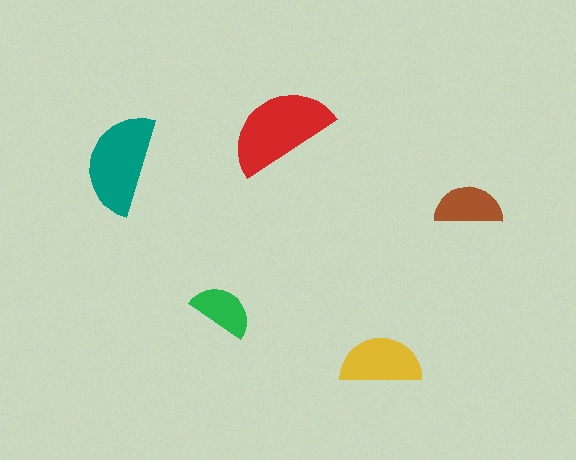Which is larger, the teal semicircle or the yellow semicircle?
The teal one.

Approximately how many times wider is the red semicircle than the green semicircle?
About 1.5 times wider.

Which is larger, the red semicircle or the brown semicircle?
The red one.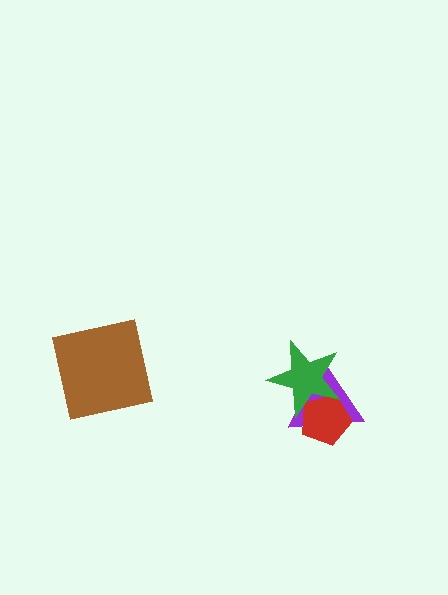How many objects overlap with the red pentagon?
2 objects overlap with the red pentagon.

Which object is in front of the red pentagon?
The green star is in front of the red pentagon.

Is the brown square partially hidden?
No, no other shape covers it.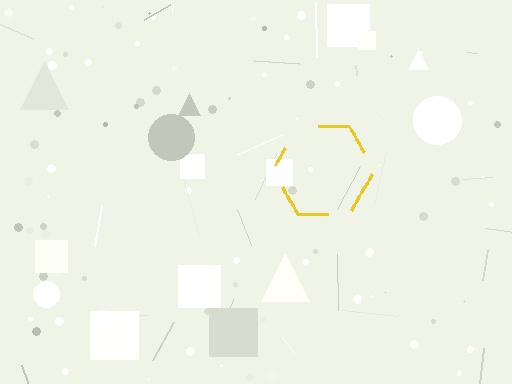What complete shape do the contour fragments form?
The contour fragments form a hexagon.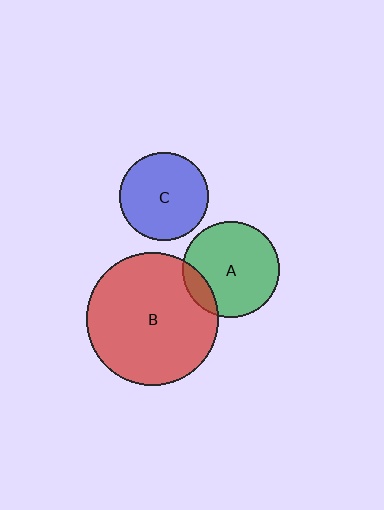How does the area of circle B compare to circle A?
Approximately 1.9 times.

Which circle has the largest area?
Circle B (red).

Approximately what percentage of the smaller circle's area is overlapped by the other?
Approximately 15%.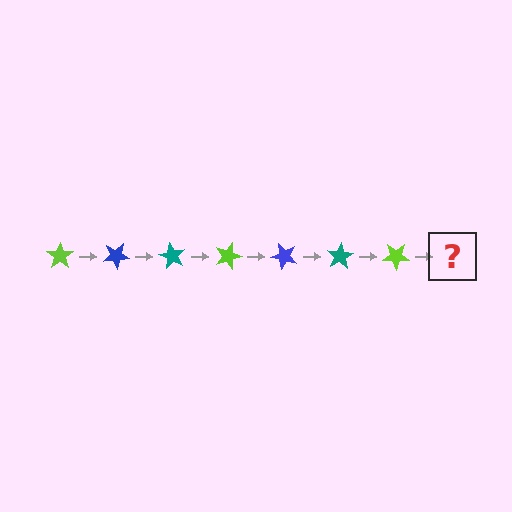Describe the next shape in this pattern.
It should be a blue star, rotated 210 degrees from the start.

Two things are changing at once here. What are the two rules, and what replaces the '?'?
The two rules are that it rotates 30 degrees each step and the color cycles through lime, blue, and teal. The '?' should be a blue star, rotated 210 degrees from the start.